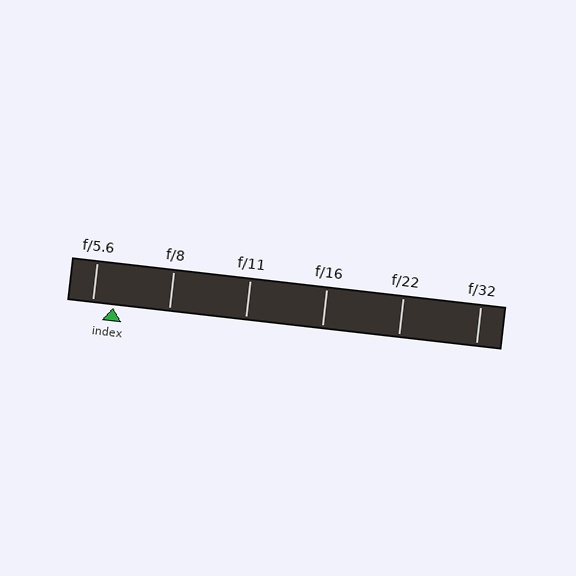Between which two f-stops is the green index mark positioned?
The index mark is between f/5.6 and f/8.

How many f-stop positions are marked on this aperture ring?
There are 6 f-stop positions marked.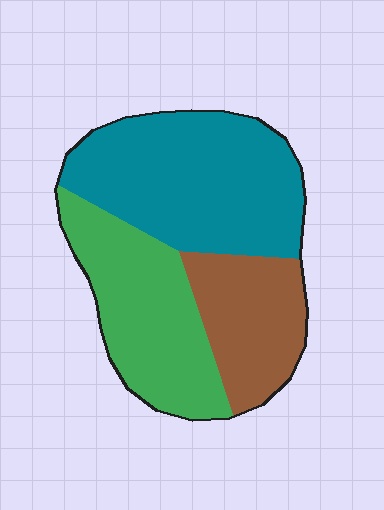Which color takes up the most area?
Teal, at roughly 45%.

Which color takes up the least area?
Brown, at roughly 25%.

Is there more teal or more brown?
Teal.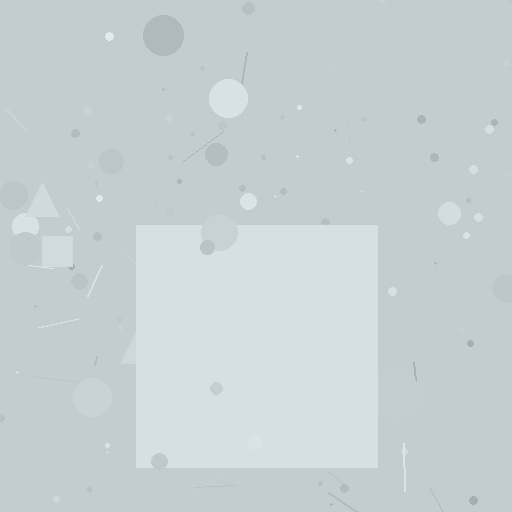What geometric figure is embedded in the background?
A square is embedded in the background.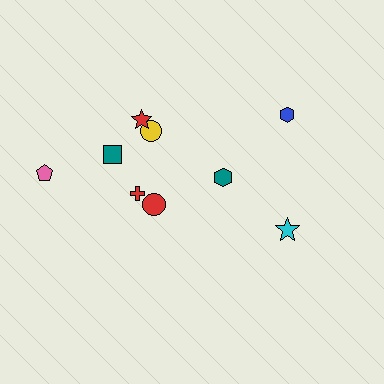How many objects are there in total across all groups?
There are 9 objects.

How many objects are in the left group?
There are 6 objects.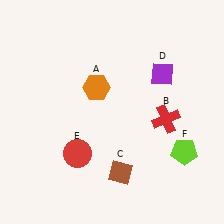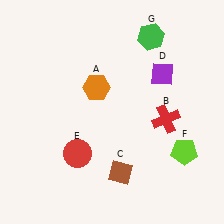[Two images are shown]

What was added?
A green hexagon (G) was added in Image 2.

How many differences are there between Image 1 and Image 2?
There is 1 difference between the two images.